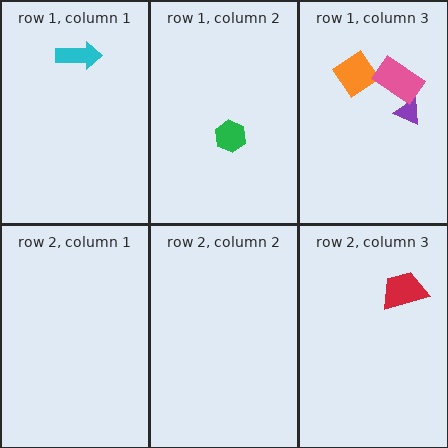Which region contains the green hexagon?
The row 1, column 2 region.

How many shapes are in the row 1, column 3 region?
3.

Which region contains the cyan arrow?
The row 1, column 1 region.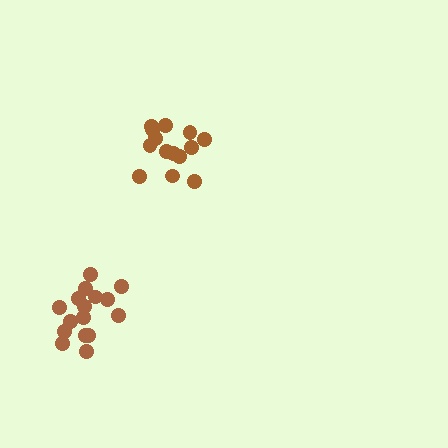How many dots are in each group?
Group 1: 15 dots, Group 2: 16 dots (31 total).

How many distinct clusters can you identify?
There are 2 distinct clusters.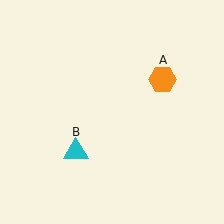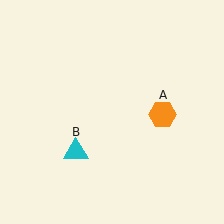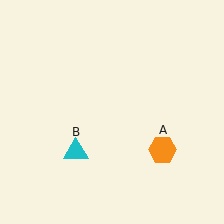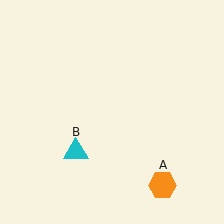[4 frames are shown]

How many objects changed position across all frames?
1 object changed position: orange hexagon (object A).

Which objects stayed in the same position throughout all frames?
Cyan triangle (object B) remained stationary.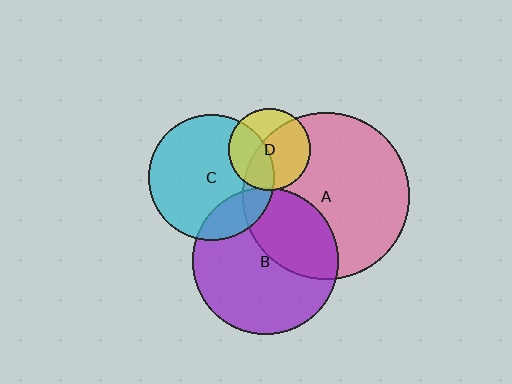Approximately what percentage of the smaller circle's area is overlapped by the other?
Approximately 60%.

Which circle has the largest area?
Circle A (pink).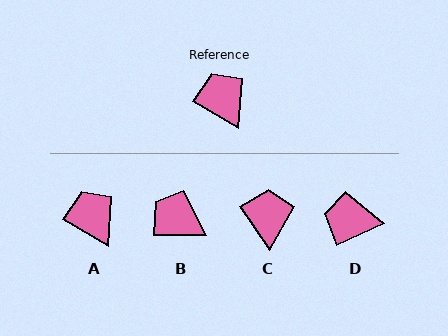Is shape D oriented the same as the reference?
No, it is off by about 54 degrees.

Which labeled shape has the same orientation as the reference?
A.